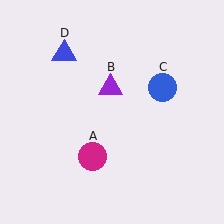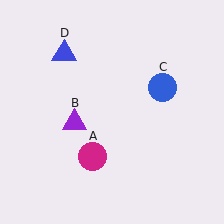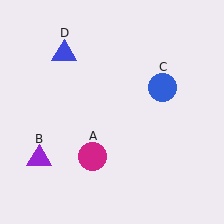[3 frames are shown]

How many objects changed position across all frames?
1 object changed position: purple triangle (object B).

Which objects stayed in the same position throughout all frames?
Magenta circle (object A) and blue circle (object C) and blue triangle (object D) remained stationary.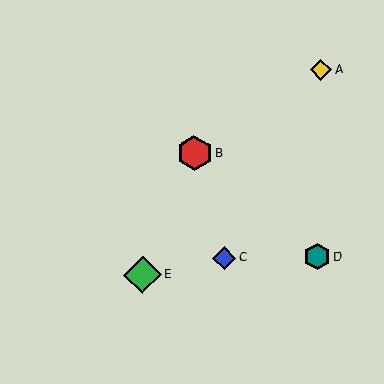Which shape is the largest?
The green diamond (labeled E) is the largest.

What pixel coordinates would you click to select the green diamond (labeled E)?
Click at (142, 275) to select the green diamond E.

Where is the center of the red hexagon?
The center of the red hexagon is at (194, 153).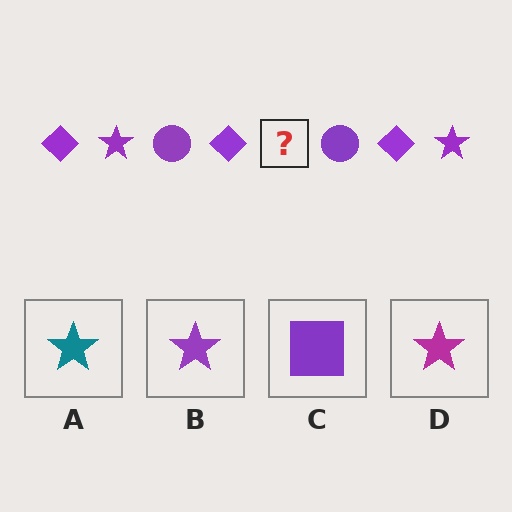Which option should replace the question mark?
Option B.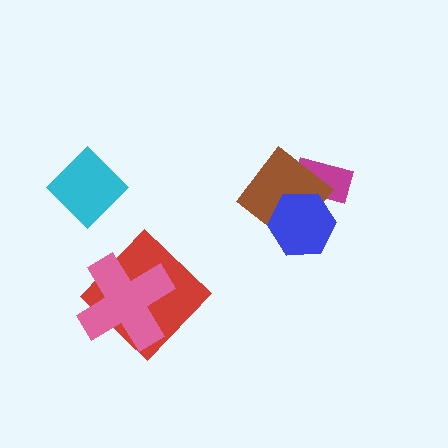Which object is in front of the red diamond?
The pink cross is in front of the red diamond.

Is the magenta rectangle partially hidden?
Yes, it is partially covered by another shape.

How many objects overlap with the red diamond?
1 object overlaps with the red diamond.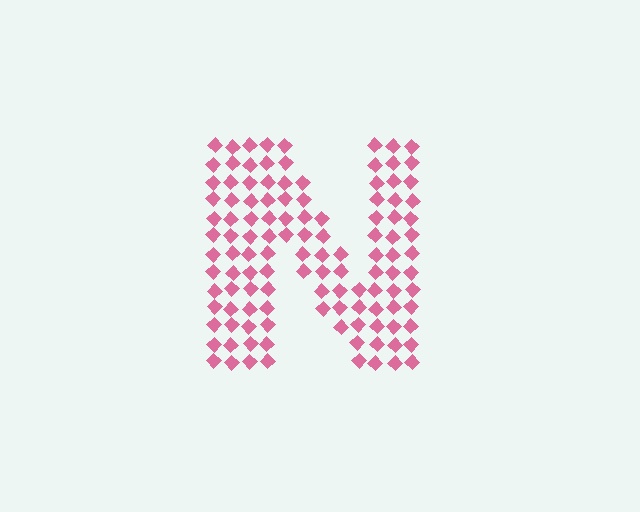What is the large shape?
The large shape is the letter N.